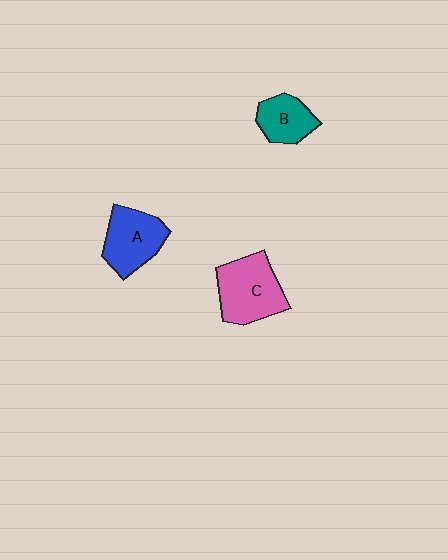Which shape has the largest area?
Shape C (pink).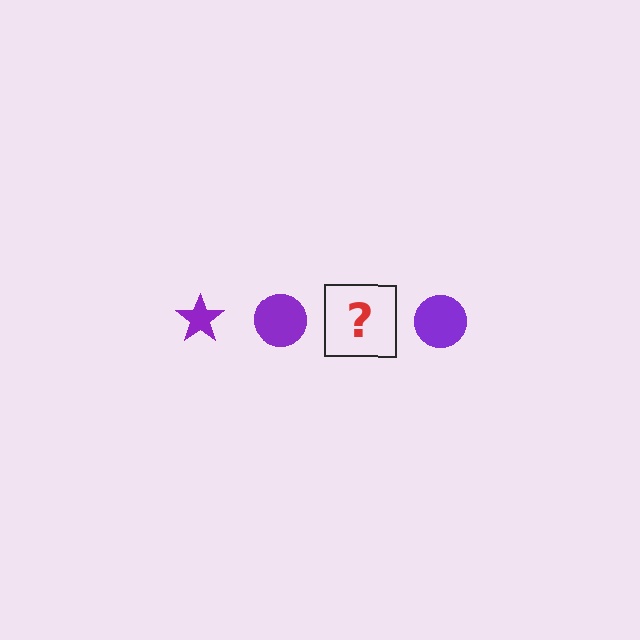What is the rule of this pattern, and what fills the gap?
The rule is that the pattern cycles through star, circle shapes in purple. The gap should be filled with a purple star.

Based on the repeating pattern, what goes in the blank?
The blank should be a purple star.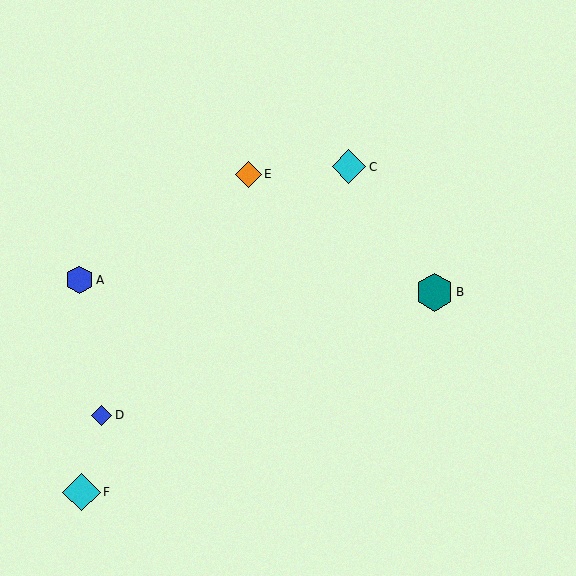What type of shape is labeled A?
Shape A is a blue hexagon.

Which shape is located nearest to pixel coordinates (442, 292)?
The teal hexagon (labeled B) at (435, 292) is nearest to that location.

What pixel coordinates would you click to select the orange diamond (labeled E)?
Click at (248, 174) to select the orange diamond E.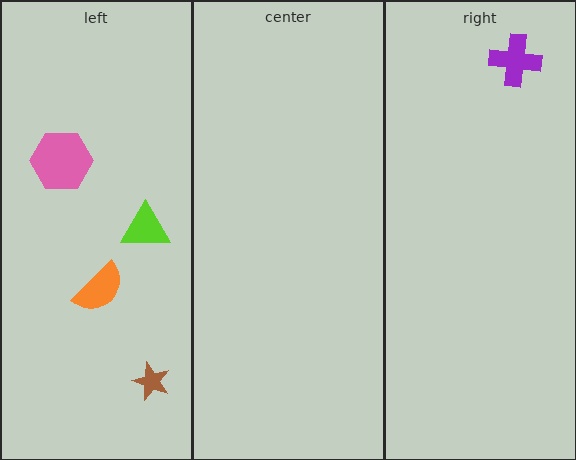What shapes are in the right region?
The purple cross.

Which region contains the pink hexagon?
The left region.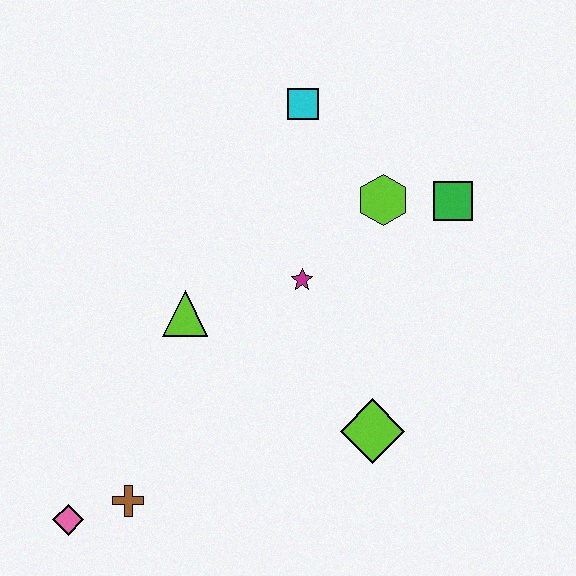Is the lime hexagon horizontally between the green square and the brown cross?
Yes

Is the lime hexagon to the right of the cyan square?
Yes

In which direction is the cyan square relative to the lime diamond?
The cyan square is above the lime diamond.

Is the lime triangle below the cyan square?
Yes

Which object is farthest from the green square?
The pink diamond is farthest from the green square.